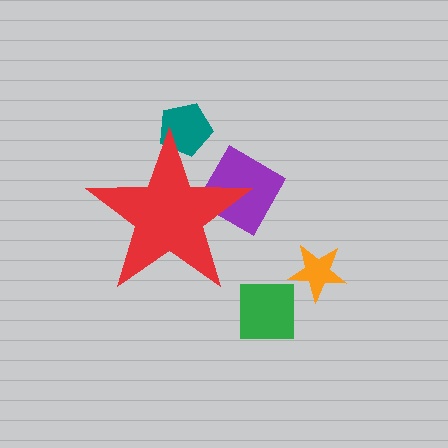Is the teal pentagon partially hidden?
Yes, the teal pentagon is partially hidden behind the red star.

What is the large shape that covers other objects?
A red star.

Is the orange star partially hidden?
No, the orange star is fully visible.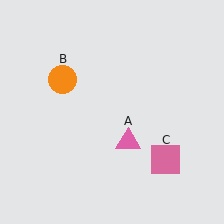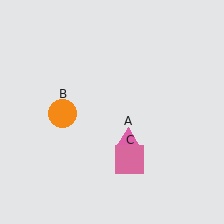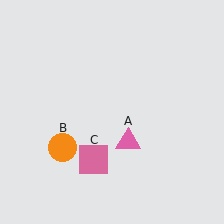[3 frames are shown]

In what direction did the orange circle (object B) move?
The orange circle (object B) moved down.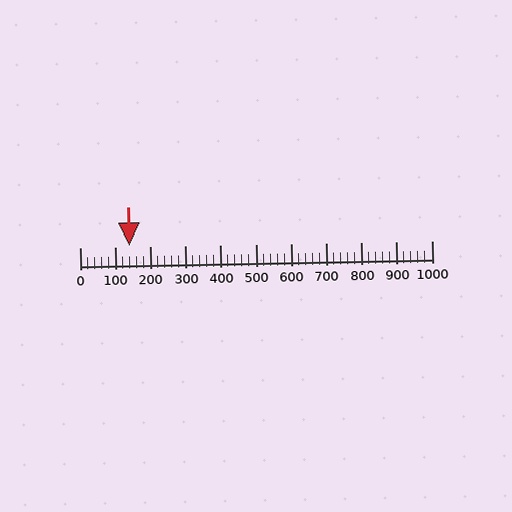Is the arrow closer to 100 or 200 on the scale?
The arrow is closer to 100.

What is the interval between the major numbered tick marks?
The major tick marks are spaced 100 units apart.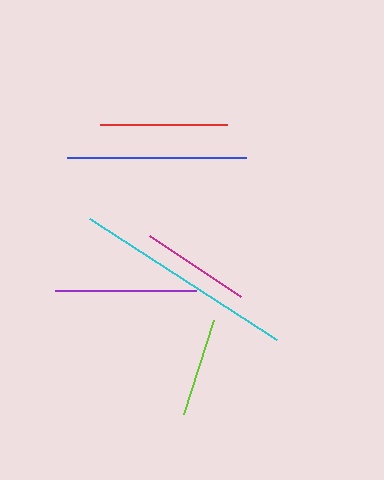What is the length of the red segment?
The red segment is approximately 127 pixels long.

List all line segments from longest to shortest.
From longest to shortest: cyan, blue, purple, red, magenta, lime.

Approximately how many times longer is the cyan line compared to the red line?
The cyan line is approximately 1.8 times the length of the red line.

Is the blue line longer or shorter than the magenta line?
The blue line is longer than the magenta line.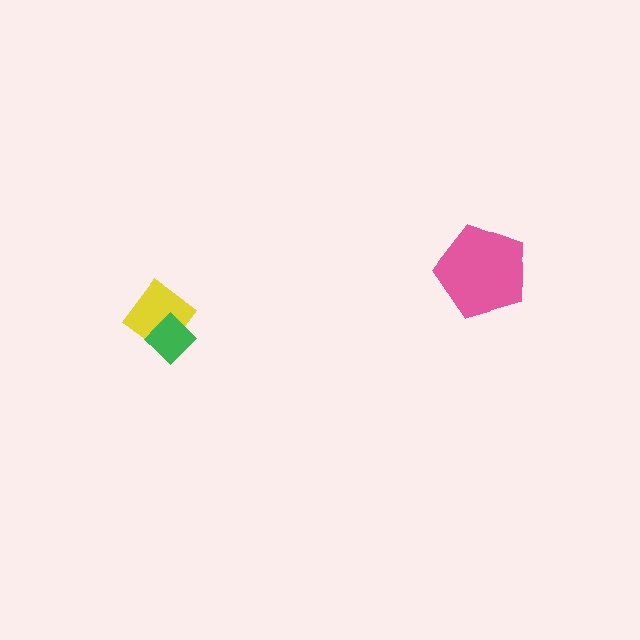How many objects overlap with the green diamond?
1 object overlaps with the green diamond.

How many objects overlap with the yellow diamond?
1 object overlaps with the yellow diamond.